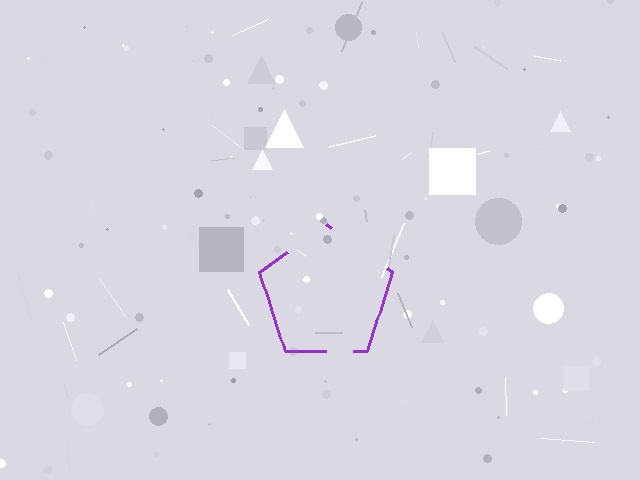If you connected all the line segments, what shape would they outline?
They would outline a pentagon.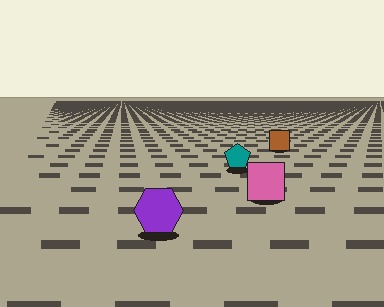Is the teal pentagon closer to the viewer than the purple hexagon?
No. The purple hexagon is closer — you can tell from the texture gradient: the ground texture is coarser near it.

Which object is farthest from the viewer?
The brown square is farthest from the viewer. It appears smaller and the ground texture around it is denser.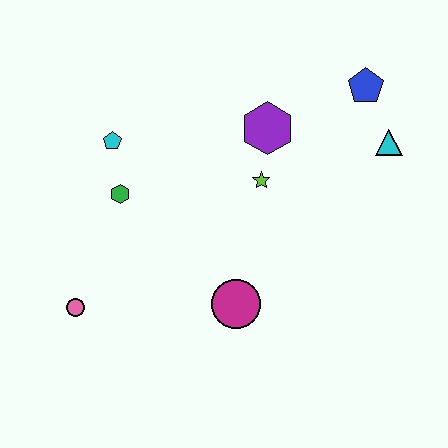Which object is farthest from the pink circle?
The blue pentagon is farthest from the pink circle.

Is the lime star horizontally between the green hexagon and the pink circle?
No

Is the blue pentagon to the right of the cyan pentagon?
Yes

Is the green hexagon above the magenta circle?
Yes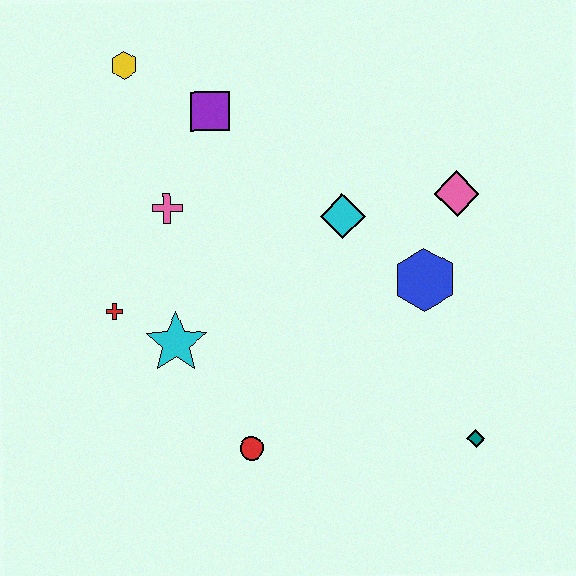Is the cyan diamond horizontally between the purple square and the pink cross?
No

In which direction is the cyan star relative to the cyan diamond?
The cyan star is to the left of the cyan diamond.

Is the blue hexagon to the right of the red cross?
Yes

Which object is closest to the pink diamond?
The blue hexagon is closest to the pink diamond.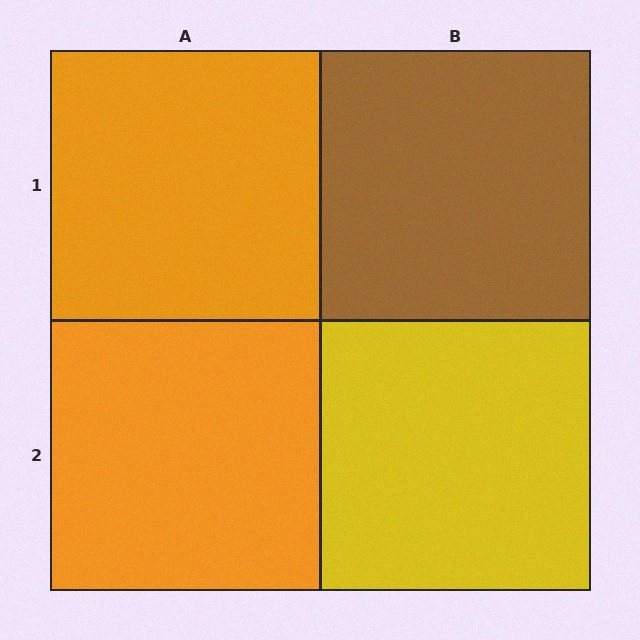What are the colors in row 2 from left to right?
Orange, yellow.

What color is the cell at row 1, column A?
Orange.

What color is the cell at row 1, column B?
Brown.